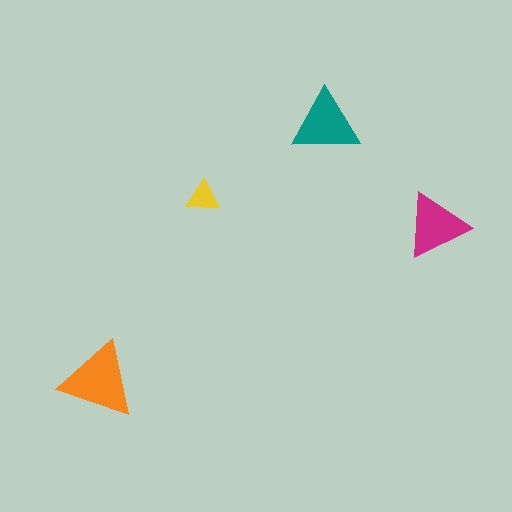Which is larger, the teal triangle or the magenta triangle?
The teal one.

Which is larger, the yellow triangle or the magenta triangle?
The magenta one.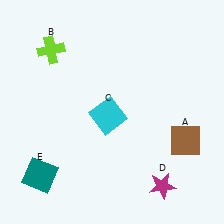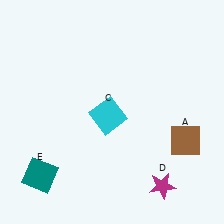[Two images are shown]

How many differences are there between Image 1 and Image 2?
There is 1 difference between the two images.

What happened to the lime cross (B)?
The lime cross (B) was removed in Image 2. It was in the top-left area of Image 1.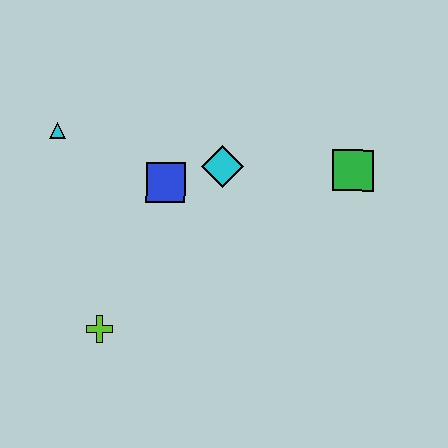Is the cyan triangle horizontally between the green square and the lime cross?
No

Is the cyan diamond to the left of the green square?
Yes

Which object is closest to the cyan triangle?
The blue square is closest to the cyan triangle.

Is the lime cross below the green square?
Yes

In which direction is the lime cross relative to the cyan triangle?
The lime cross is below the cyan triangle.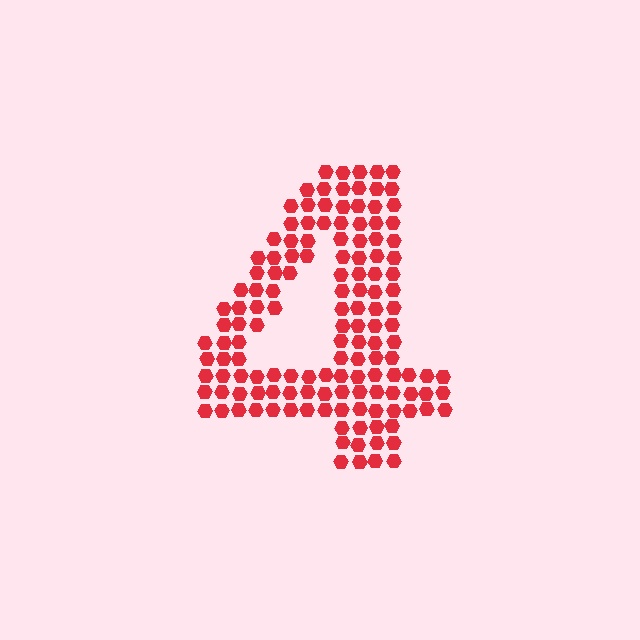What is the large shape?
The large shape is the digit 4.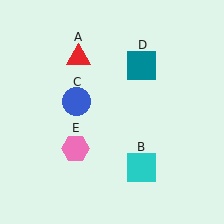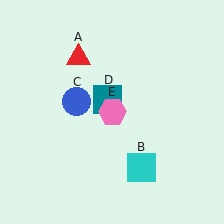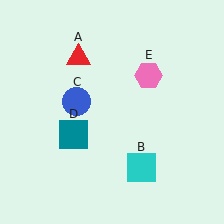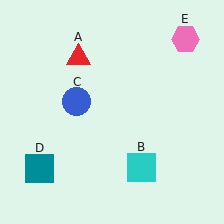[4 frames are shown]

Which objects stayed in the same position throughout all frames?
Red triangle (object A) and cyan square (object B) and blue circle (object C) remained stationary.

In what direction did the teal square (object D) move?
The teal square (object D) moved down and to the left.